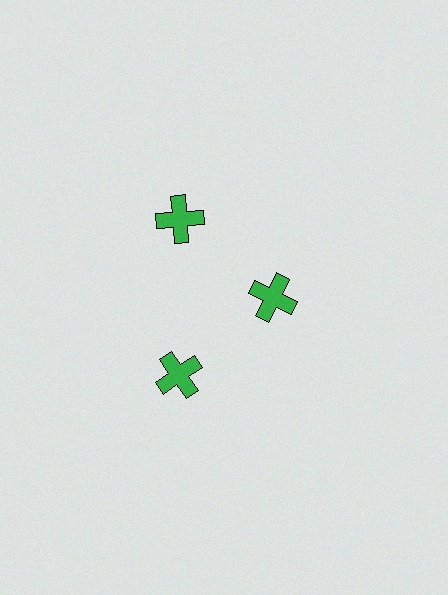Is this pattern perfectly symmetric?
No. The 3 green crosses are arranged in a ring, but one element near the 3 o'clock position is pulled inward toward the center, breaking the 3-fold rotational symmetry.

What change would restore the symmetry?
The symmetry would be restored by moving it outward, back onto the ring so that all 3 crosses sit at equal angles and equal distance from the center.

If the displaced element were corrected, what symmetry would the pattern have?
It would have 3-fold rotational symmetry — the pattern would map onto itself every 120 degrees.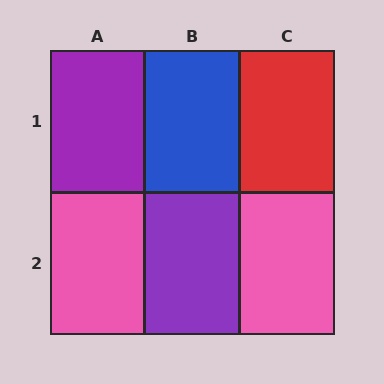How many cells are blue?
1 cell is blue.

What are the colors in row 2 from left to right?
Pink, purple, pink.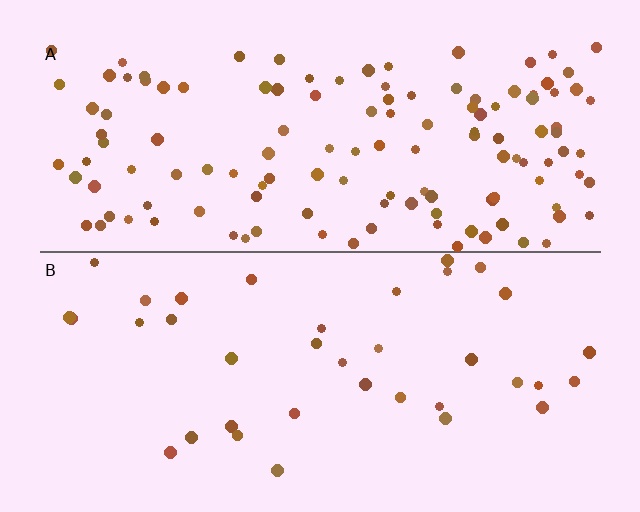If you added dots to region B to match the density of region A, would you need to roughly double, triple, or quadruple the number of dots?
Approximately triple.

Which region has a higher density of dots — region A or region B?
A (the top).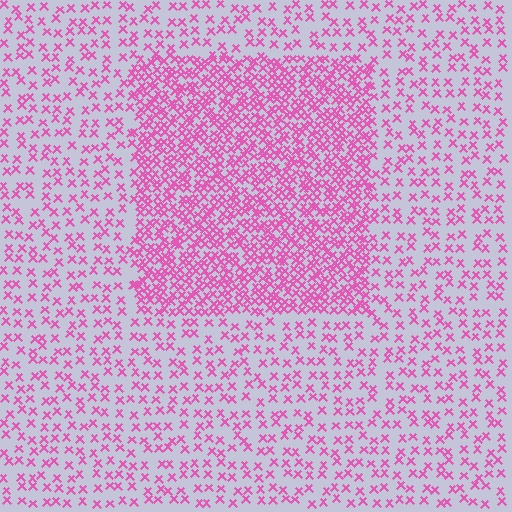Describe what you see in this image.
The image contains small pink elements arranged at two different densities. A rectangle-shaped region is visible where the elements are more densely packed than the surrounding area.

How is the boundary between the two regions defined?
The boundary is defined by a change in element density (approximately 2.5x ratio). All elements are the same color, size, and shape.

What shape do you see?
I see a rectangle.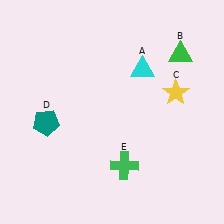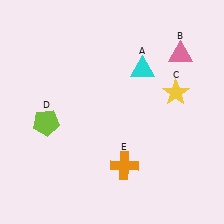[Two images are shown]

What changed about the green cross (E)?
In Image 1, E is green. In Image 2, it changed to orange.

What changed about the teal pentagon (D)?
In Image 1, D is teal. In Image 2, it changed to lime.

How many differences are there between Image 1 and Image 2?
There are 3 differences between the two images.